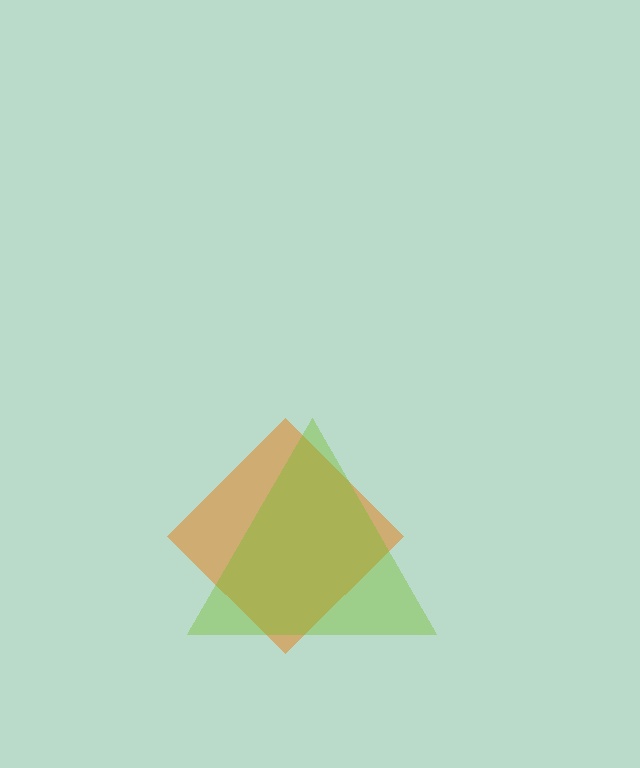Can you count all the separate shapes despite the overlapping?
Yes, there are 2 separate shapes.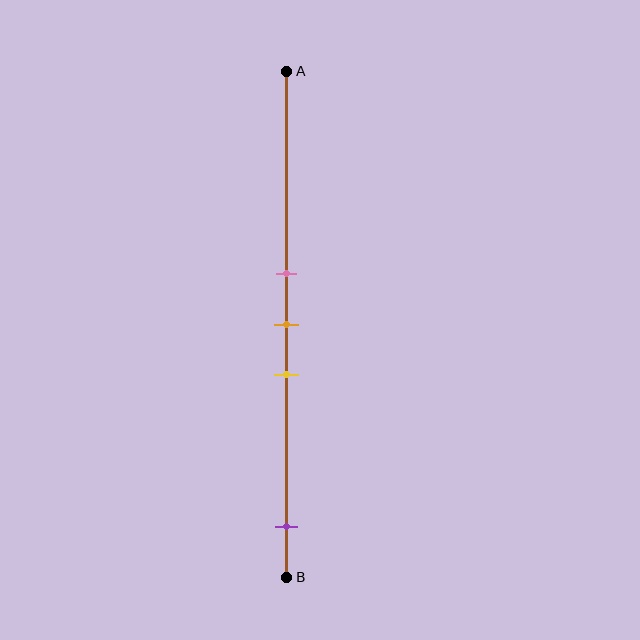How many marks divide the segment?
There are 4 marks dividing the segment.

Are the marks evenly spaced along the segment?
No, the marks are not evenly spaced.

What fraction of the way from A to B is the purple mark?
The purple mark is approximately 90% (0.9) of the way from A to B.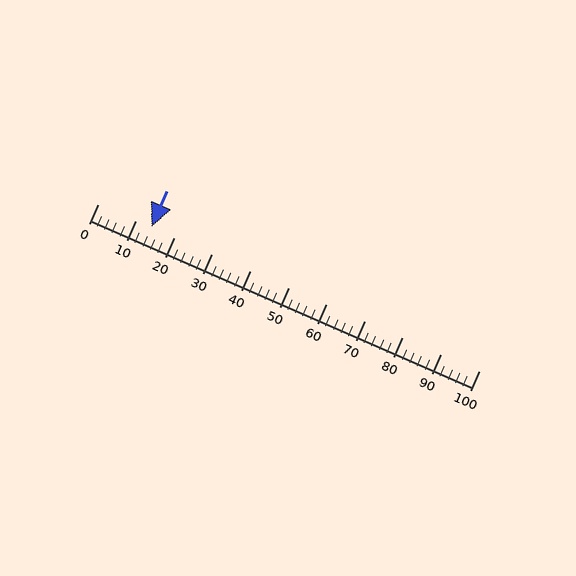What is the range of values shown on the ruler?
The ruler shows values from 0 to 100.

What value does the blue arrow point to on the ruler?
The blue arrow points to approximately 14.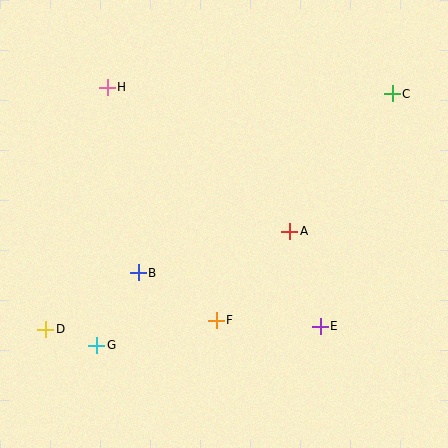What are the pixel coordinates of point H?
Point H is at (107, 87).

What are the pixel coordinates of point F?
Point F is at (216, 320).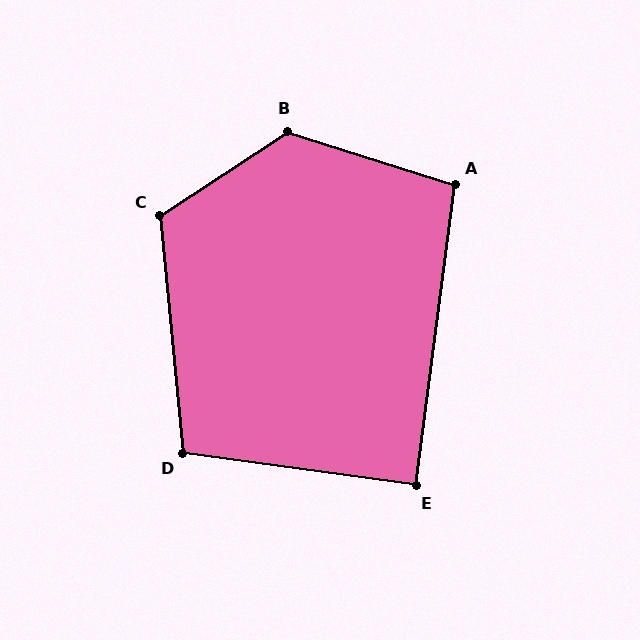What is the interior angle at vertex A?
Approximately 100 degrees (obtuse).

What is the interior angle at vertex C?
Approximately 118 degrees (obtuse).